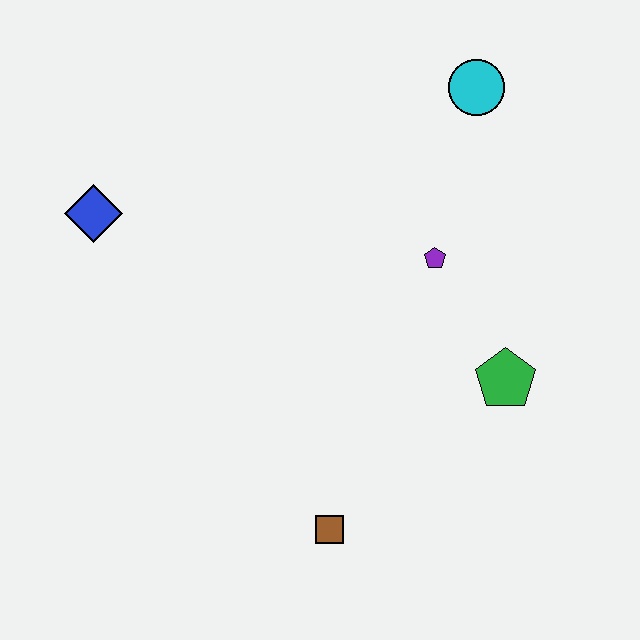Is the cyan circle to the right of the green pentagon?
No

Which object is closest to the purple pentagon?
The green pentagon is closest to the purple pentagon.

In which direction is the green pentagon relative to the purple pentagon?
The green pentagon is below the purple pentagon.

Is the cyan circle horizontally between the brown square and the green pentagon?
Yes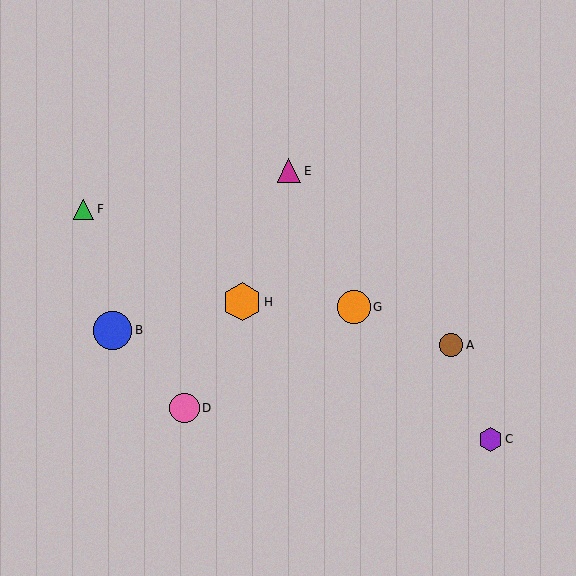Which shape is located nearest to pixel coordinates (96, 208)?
The green triangle (labeled F) at (84, 209) is nearest to that location.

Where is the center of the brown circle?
The center of the brown circle is at (451, 345).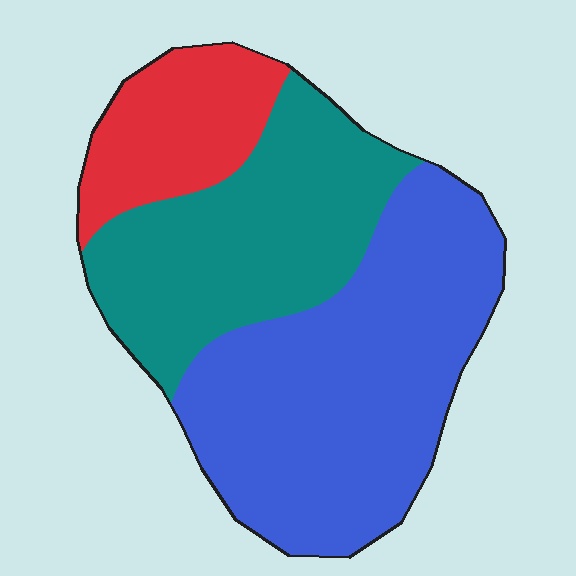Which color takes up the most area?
Blue, at roughly 50%.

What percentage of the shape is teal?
Teal takes up between a third and a half of the shape.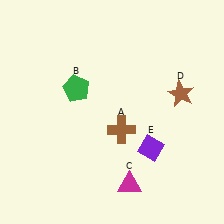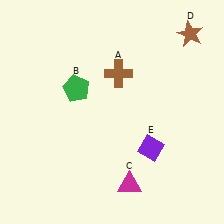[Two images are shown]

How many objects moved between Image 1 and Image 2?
2 objects moved between the two images.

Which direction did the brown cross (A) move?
The brown cross (A) moved up.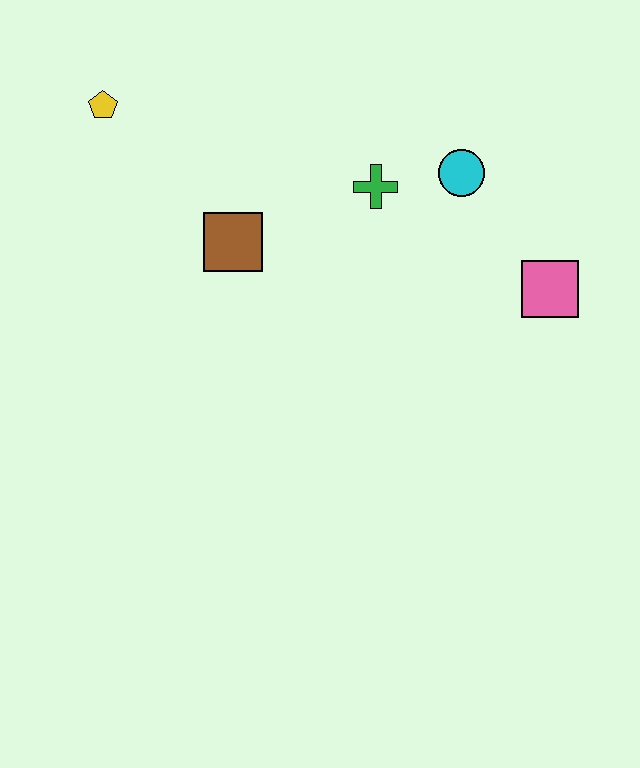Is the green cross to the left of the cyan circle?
Yes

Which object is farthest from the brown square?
The pink square is farthest from the brown square.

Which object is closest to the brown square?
The green cross is closest to the brown square.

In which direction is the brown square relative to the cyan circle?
The brown square is to the left of the cyan circle.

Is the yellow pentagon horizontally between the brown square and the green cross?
No